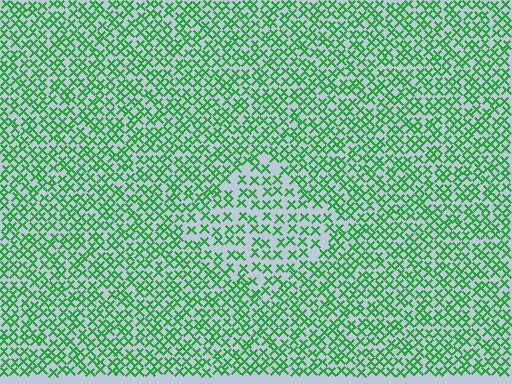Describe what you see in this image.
The image contains small green elements arranged at two different densities. A diamond-shaped region is visible where the elements are less densely packed than the surrounding area.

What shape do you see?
I see a diamond.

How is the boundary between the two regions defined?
The boundary is defined by a change in element density (approximately 1.7x ratio). All elements are the same color, size, and shape.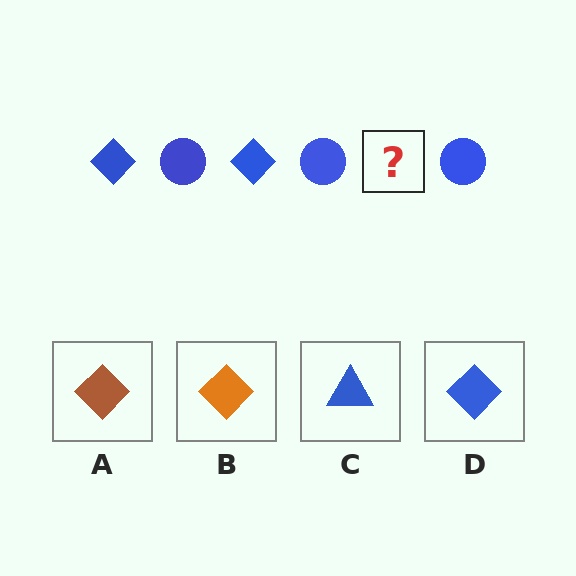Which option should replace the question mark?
Option D.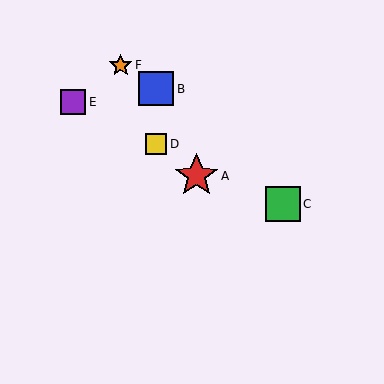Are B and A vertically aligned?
No, B is at x≈156 and A is at x≈197.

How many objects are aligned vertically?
2 objects (B, D) are aligned vertically.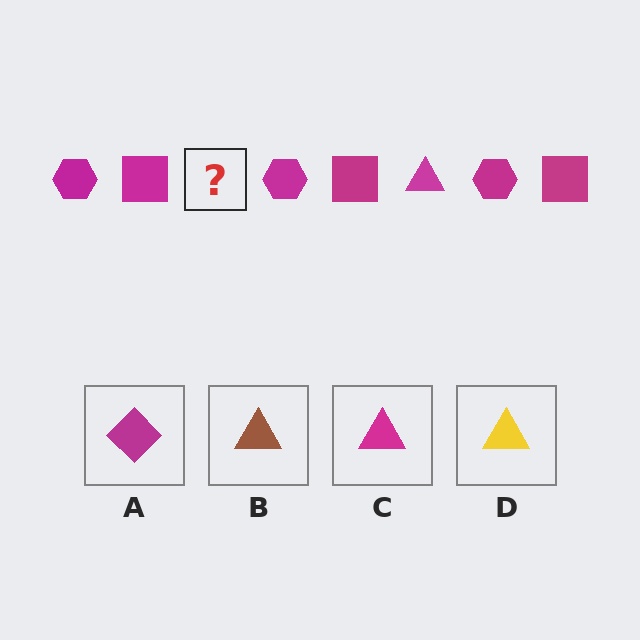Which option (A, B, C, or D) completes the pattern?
C.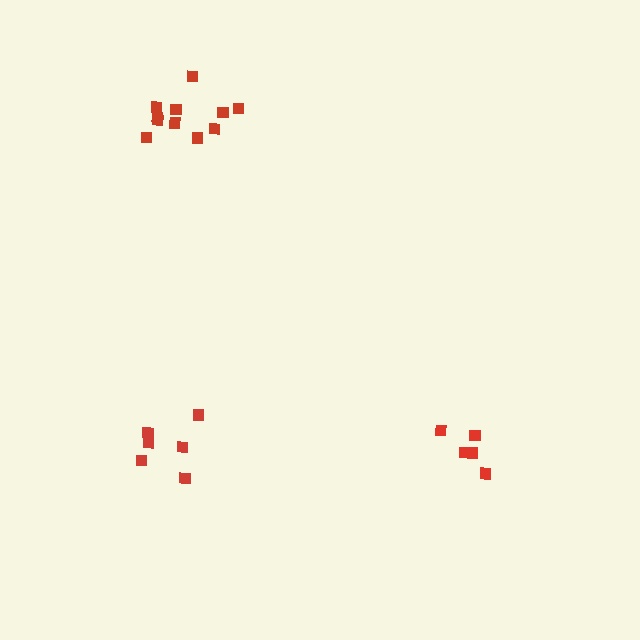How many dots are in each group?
Group 1: 5 dots, Group 2: 11 dots, Group 3: 6 dots (22 total).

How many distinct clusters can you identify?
There are 3 distinct clusters.